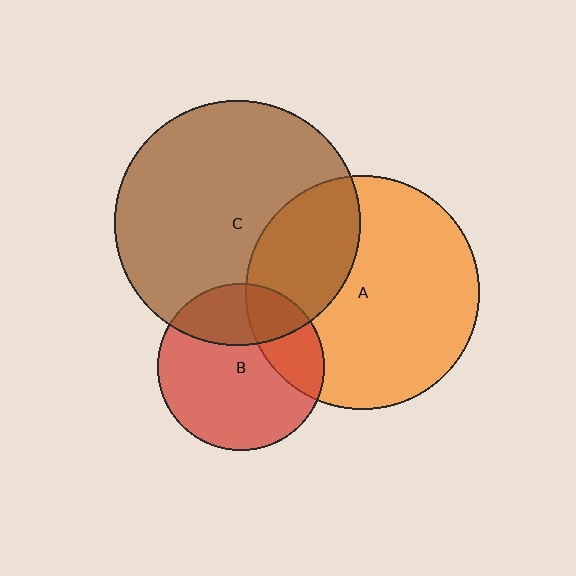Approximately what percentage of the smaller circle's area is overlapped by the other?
Approximately 25%.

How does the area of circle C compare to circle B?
Approximately 2.2 times.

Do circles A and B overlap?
Yes.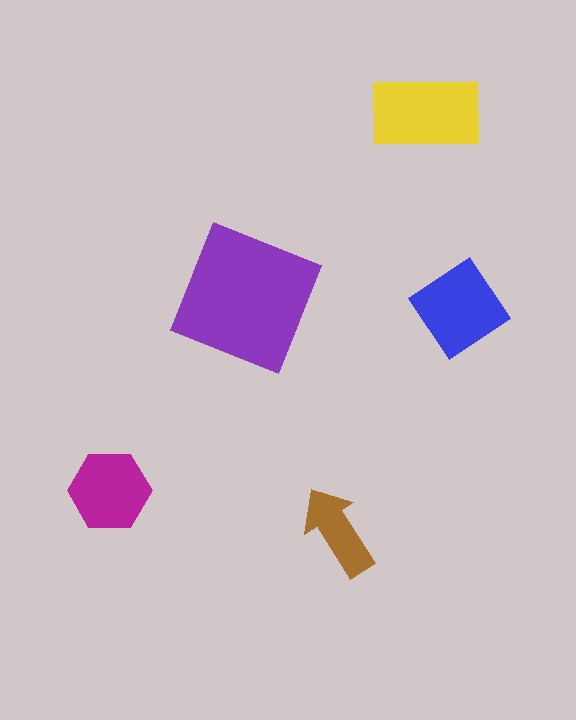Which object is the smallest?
The brown arrow.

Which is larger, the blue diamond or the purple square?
The purple square.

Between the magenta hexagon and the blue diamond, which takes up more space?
The blue diamond.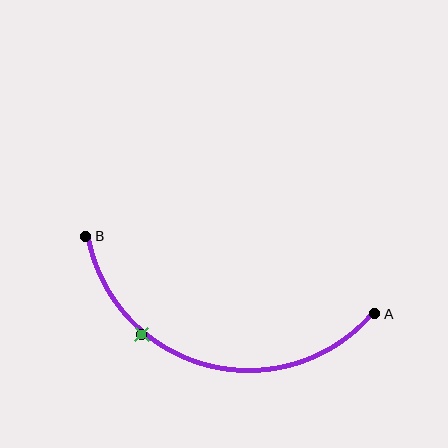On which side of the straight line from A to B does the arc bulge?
The arc bulges below the straight line connecting A and B.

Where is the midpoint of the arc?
The arc midpoint is the point on the curve farthest from the straight line joining A and B. It sits below that line.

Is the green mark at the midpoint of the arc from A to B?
No. The green mark lies on the arc but is closer to endpoint B. The arc midpoint would be at the point on the curve equidistant along the arc from both A and B.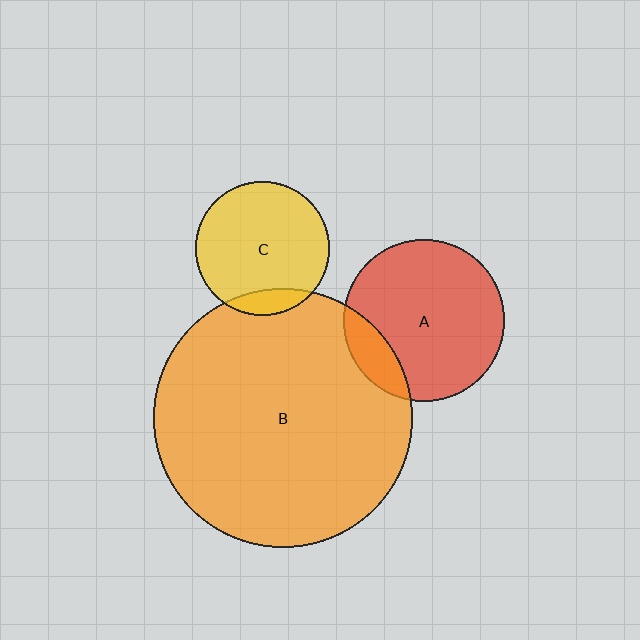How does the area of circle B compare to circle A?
Approximately 2.6 times.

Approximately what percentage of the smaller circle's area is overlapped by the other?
Approximately 15%.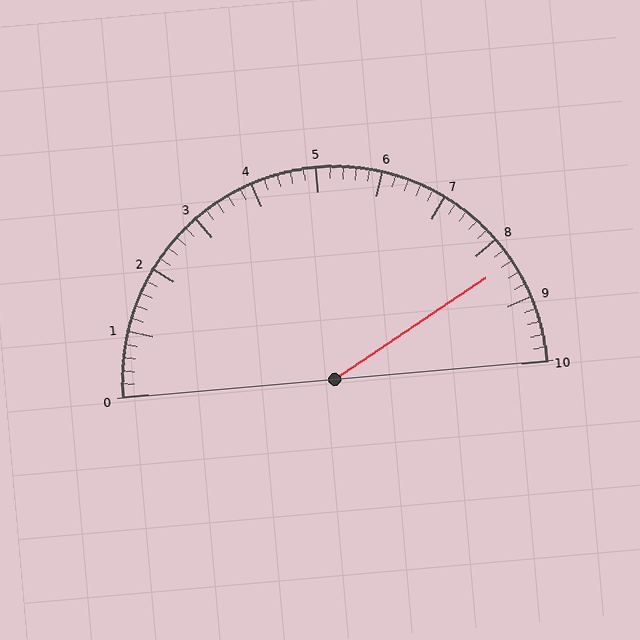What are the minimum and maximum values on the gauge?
The gauge ranges from 0 to 10.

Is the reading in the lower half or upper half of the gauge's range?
The reading is in the upper half of the range (0 to 10).